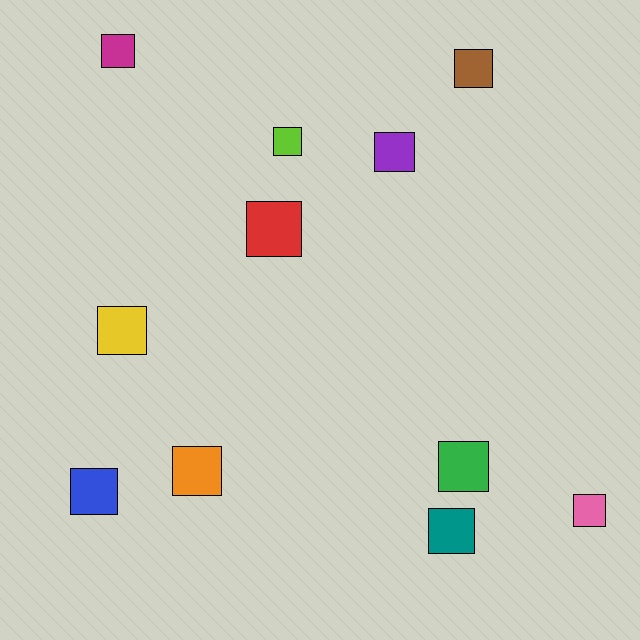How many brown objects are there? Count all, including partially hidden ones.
There is 1 brown object.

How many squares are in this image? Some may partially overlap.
There are 11 squares.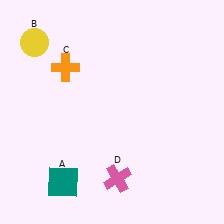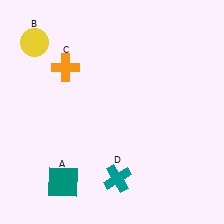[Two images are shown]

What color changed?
The cross (D) changed from pink in Image 1 to teal in Image 2.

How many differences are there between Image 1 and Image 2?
There is 1 difference between the two images.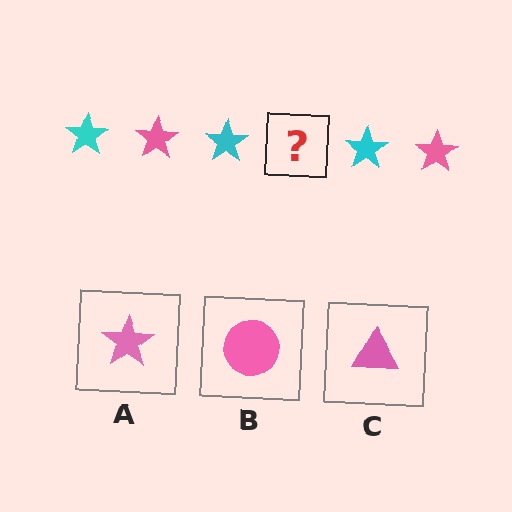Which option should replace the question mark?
Option A.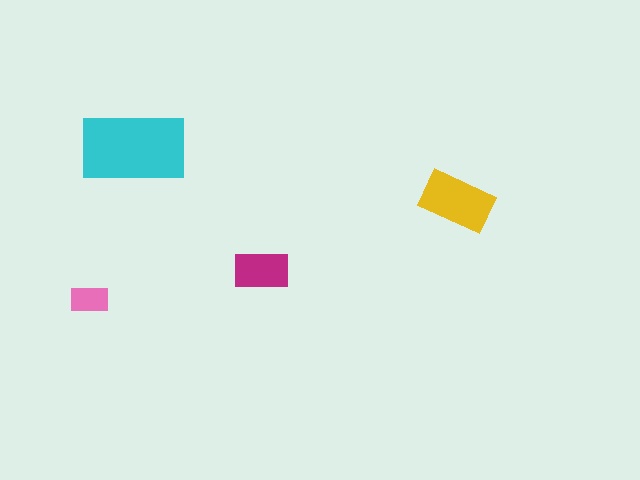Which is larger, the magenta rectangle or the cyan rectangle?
The cyan one.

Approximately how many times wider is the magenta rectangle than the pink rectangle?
About 1.5 times wider.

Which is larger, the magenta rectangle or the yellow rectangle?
The yellow one.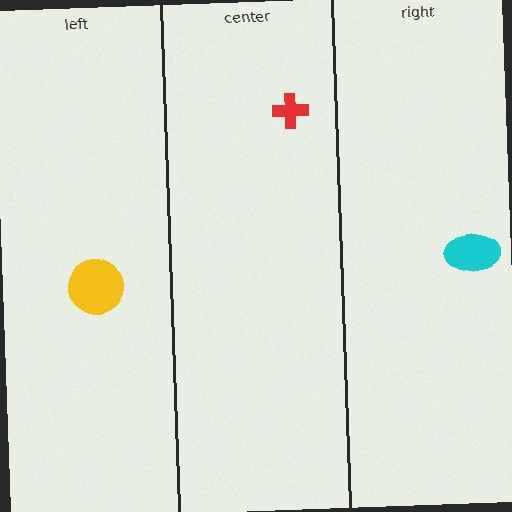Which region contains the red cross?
The center region.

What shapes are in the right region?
The cyan ellipse.